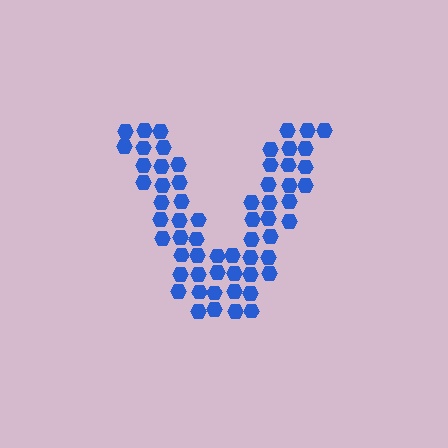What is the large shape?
The large shape is the letter V.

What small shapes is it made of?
It is made of small hexagons.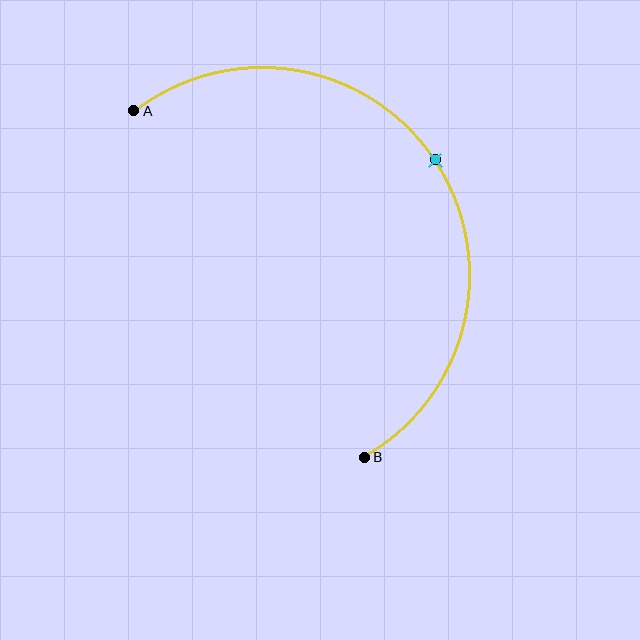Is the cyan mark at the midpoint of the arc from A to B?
Yes. The cyan mark lies on the arc at equal arc-length from both A and B — it is the arc midpoint.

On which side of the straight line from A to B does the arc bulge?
The arc bulges to the right of the straight line connecting A and B.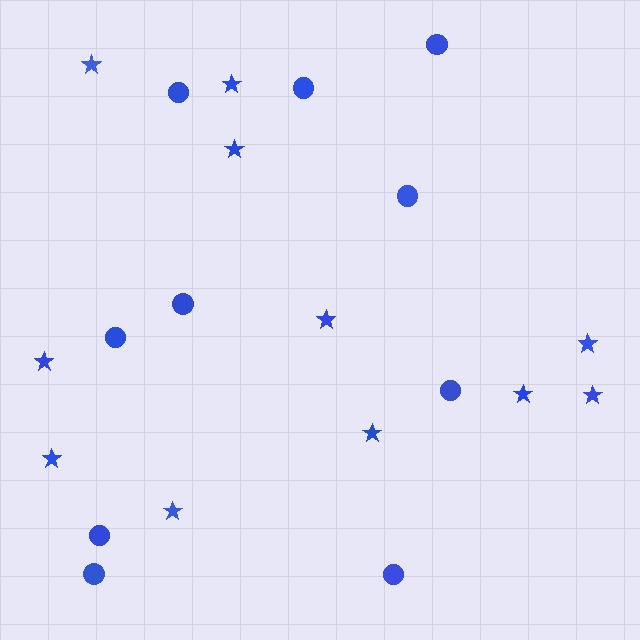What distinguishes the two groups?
There are 2 groups: one group of stars (11) and one group of circles (10).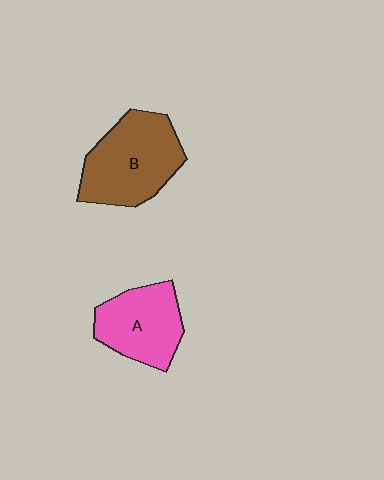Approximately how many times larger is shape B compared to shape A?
Approximately 1.3 times.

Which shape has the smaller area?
Shape A (pink).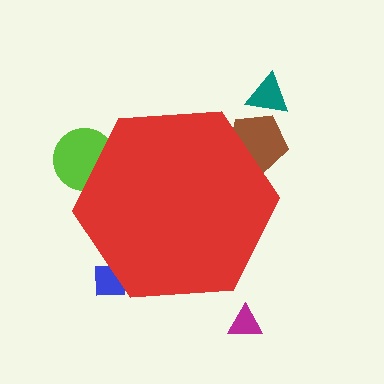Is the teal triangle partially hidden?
No, the teal triangle is fully visible.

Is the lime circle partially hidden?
Yes, the lime circle is partially hidden behind the red hexagon.